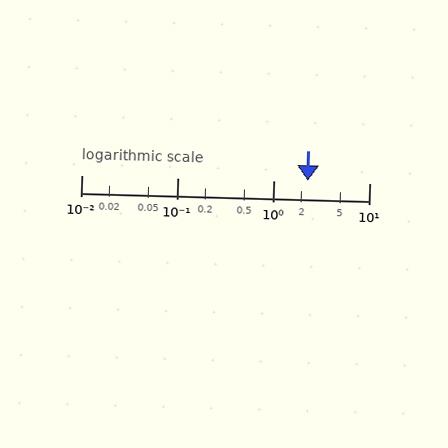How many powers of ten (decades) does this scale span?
The scale spans 3 decades, from 0.01 to 10.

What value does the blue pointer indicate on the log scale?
The pointer indicates approximately 2.3.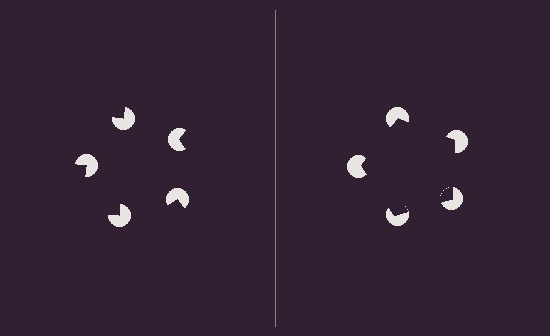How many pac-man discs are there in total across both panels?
10 — 5 on each side.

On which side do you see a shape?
An illusory pentagon appears on the right side. On the left side the wedge cuts are rotated, so no coherent shape forms.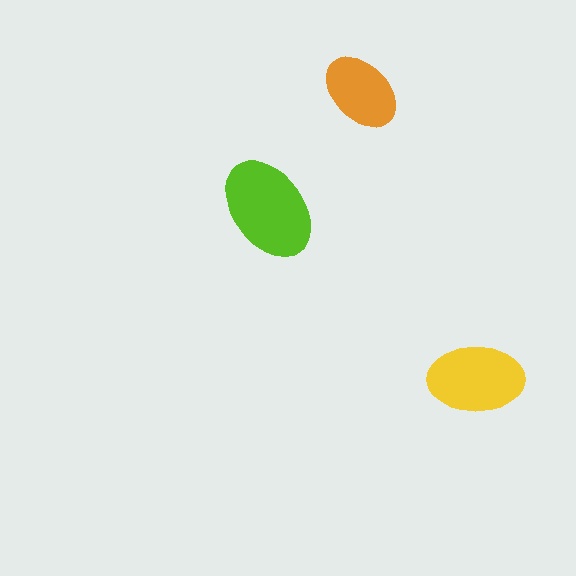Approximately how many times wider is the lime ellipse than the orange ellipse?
About 1.5 times wider.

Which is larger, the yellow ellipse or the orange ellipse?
The yellow one.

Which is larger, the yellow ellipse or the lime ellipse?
The lime one.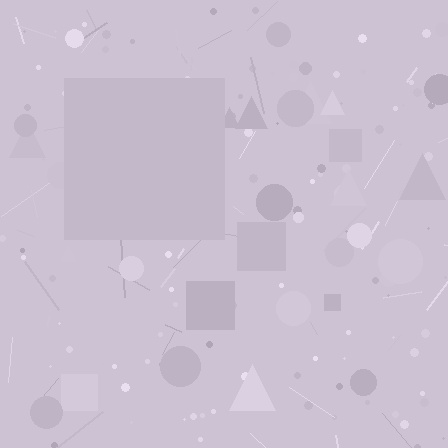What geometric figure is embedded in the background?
A square is embedded in the background.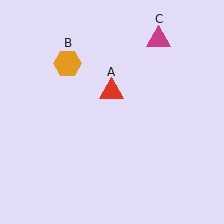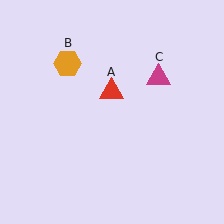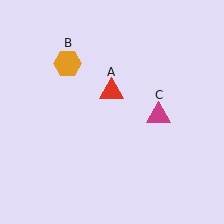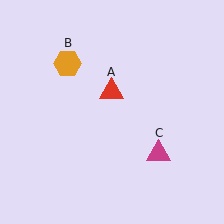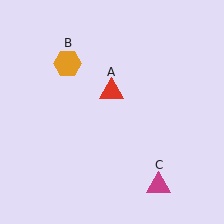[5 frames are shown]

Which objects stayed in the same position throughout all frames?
Red triangle (object A) and orange hexagon (object B) remained stationary.